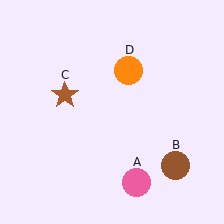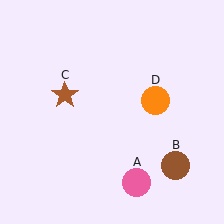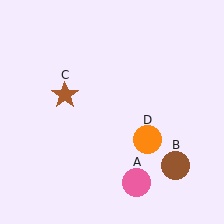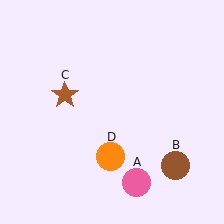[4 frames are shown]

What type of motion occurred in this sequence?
The orange circle (object D) rotated clockwise around the center of the scene.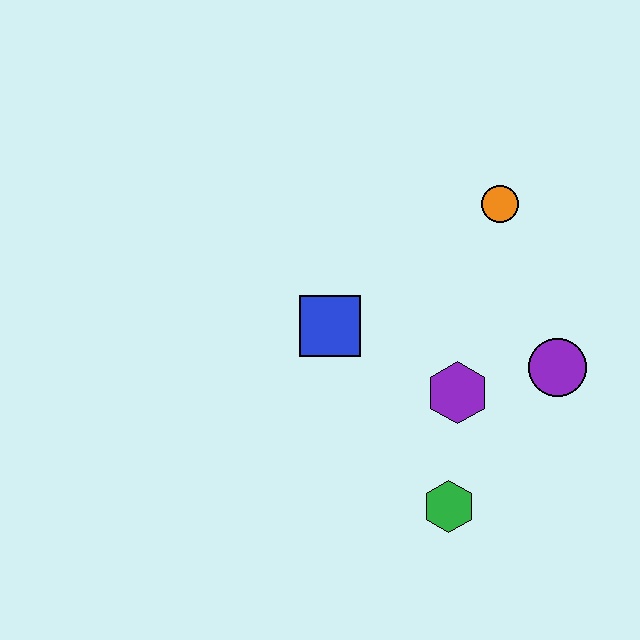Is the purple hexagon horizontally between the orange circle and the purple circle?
No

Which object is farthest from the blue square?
The purple circle is farthest from the blue square.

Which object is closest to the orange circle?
The purple circle is closest to the orange circle.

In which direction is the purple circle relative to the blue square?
The purple circle is to the right of the blue square.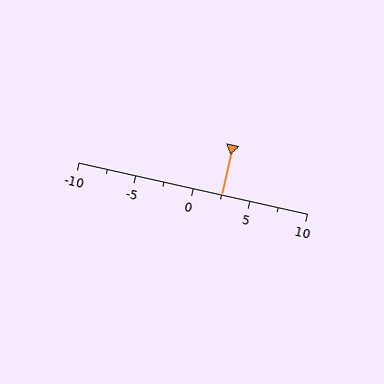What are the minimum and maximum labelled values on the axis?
The axis runs from -10 to 10.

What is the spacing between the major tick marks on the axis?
The major ticks are spaced 5 apart.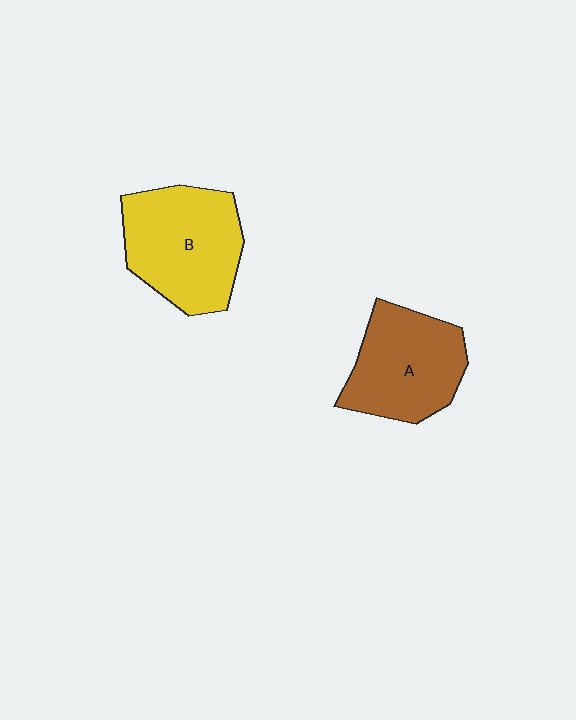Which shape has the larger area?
Shape B (yellow).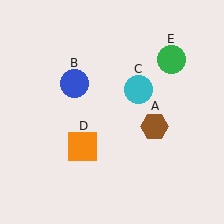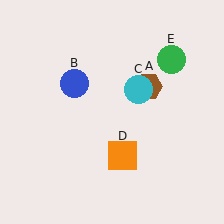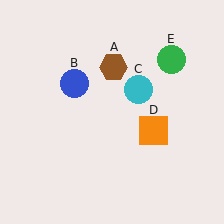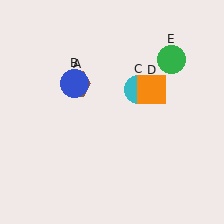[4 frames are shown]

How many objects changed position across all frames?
2 objects changed position: brown hexagon (object A), orange square (object D).